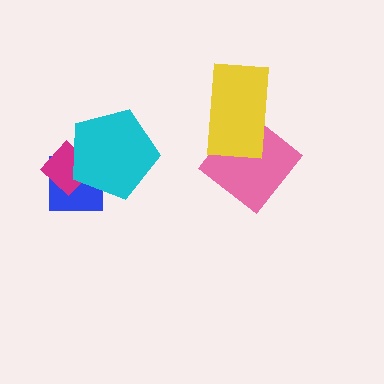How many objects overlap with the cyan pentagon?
2 objects overlap with the cyan pentagon.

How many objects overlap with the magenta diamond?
2 objects overlap with the magenta diamond.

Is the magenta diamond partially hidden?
Yes, it is partially covered by another shape.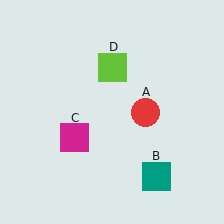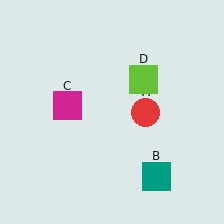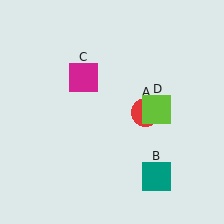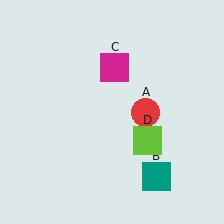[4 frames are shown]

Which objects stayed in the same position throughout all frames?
Red circle (object A) and teal square (object B) remained stationary.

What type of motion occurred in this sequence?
The magenta square (object C), lime square (object D) rotated clockwise around the center of the scene.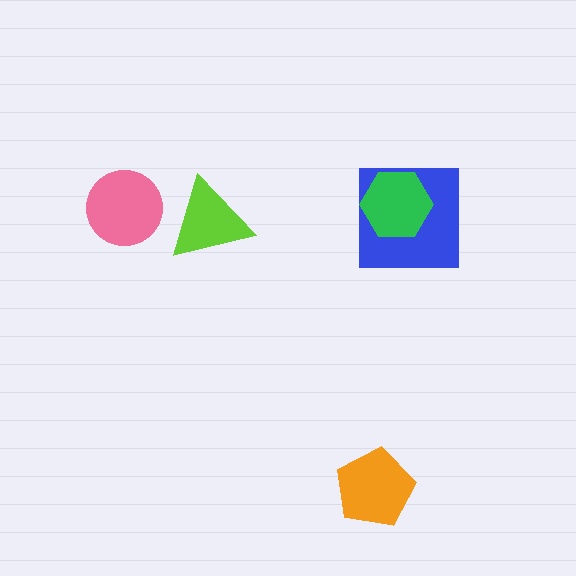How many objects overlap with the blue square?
1 object overlaps with the blue square.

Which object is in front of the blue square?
The green hexagon is in front of the blue square.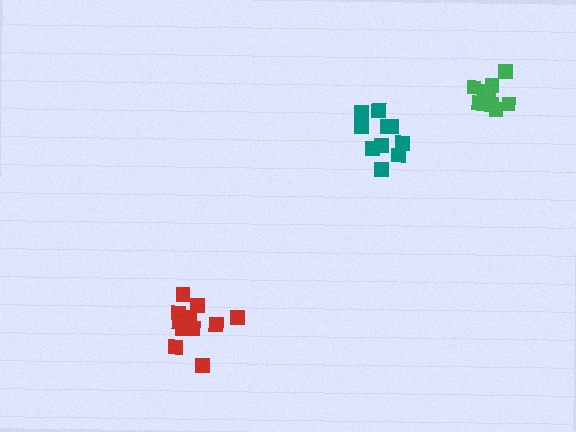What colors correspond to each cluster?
The clusters are colored: green, teal, red.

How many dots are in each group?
Group 1: 10 dots, Group 2: 10 dots, Group 3: 11 dots (31 total).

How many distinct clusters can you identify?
There are 3 distinct clusters.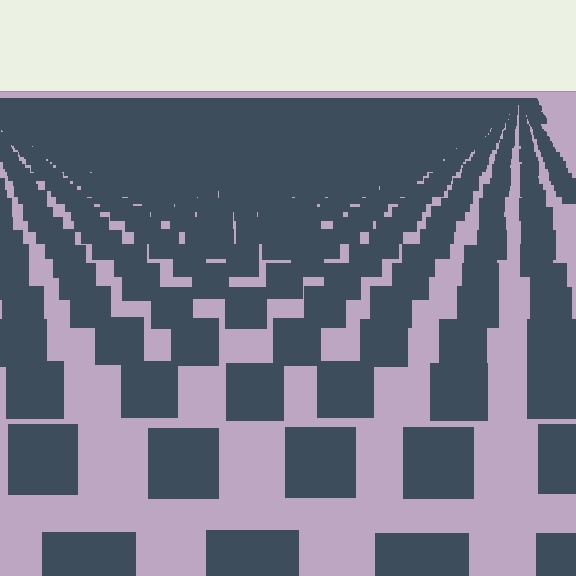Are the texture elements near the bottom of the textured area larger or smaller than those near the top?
Larger. Near the bottom, elements are closer to the viewer and appear at a bigger on-screen size.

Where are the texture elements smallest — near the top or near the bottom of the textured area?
Near the top.